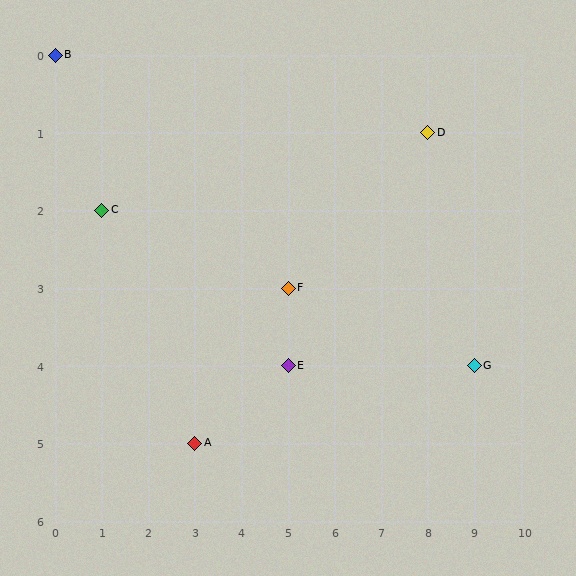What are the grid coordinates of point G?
Point G is at grid coordinates (9, 4).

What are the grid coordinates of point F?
Point F is at grid coordinates (5, 3).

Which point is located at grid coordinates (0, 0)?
Point B is at (0, 0).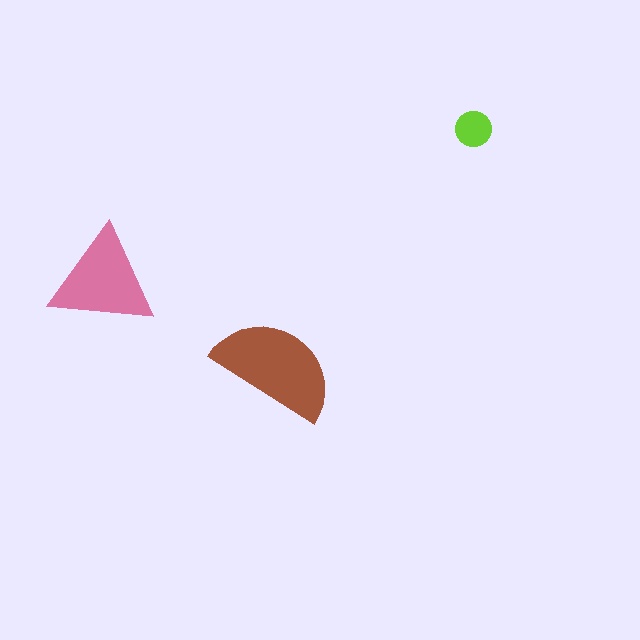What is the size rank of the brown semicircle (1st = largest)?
1st.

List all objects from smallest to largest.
The lime circle, the pink triangle, the brown semicircle.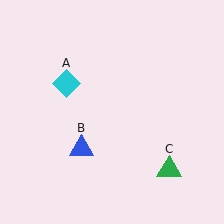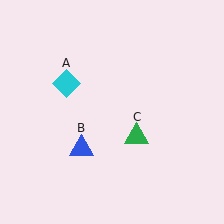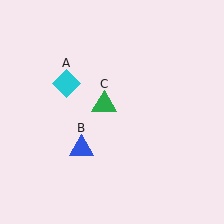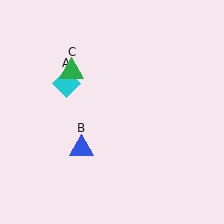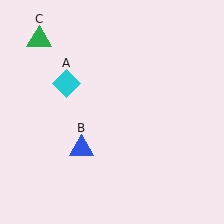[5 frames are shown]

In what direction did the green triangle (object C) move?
The green triangle (object C) moved up and to the left.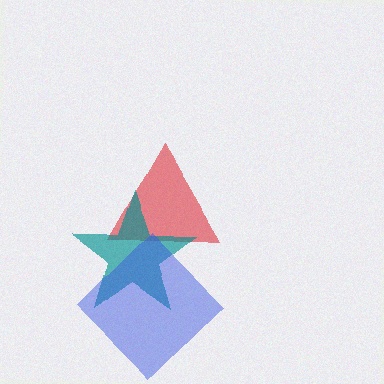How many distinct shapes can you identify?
There are 3 distinct shapes: a red triangle, a teal star, a blue diamond.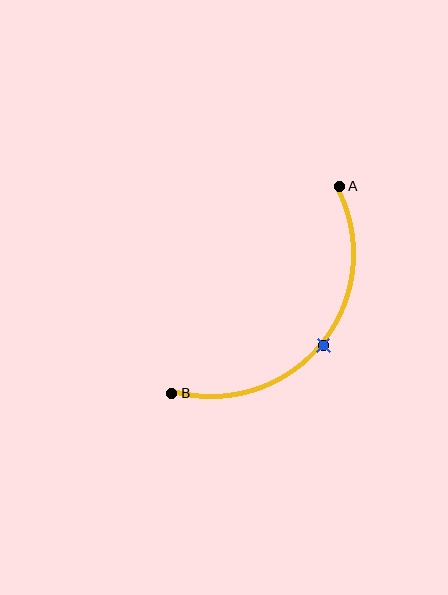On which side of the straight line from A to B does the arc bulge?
The arc bulges below and to the right of the straight line connecting A and B.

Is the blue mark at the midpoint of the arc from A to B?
Yes. The blue mark lies on the arc at equal arc-length from both A and B — it is the arc midpoint.